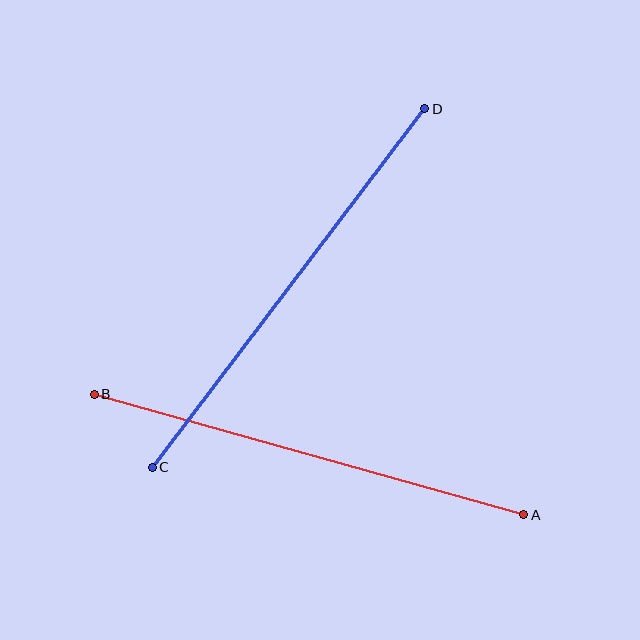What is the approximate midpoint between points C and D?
The midpoint is at approximately (288, 288) pixels.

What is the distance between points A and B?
The distance is approximately 446 pixels.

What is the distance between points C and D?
The distance is approximately 450 pixels.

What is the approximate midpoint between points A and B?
The midpoint is at approximately (309, 455) pixels.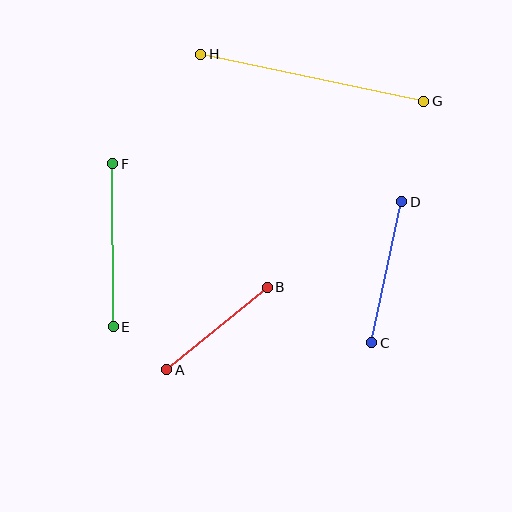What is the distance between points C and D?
The distance is approximately 144 pixels.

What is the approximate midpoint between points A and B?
The midpoint is at approximately (217, 329) pixels.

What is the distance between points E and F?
The distance is approximately 163 pixels.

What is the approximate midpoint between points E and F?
The midpoint is at approximately (113, 245) pixels.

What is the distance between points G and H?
The distance is approximately 228 pixels.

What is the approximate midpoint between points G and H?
The midpoint is at approximately (312, 78) pixels.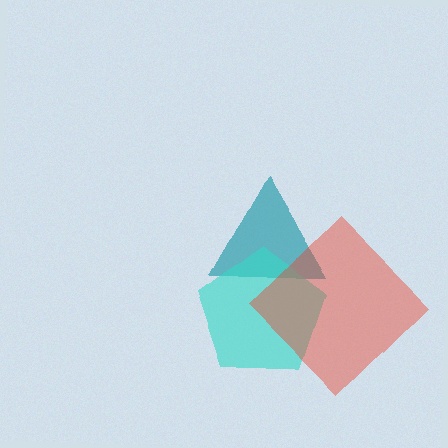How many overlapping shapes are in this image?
There are 3 overlapping shapes in the image.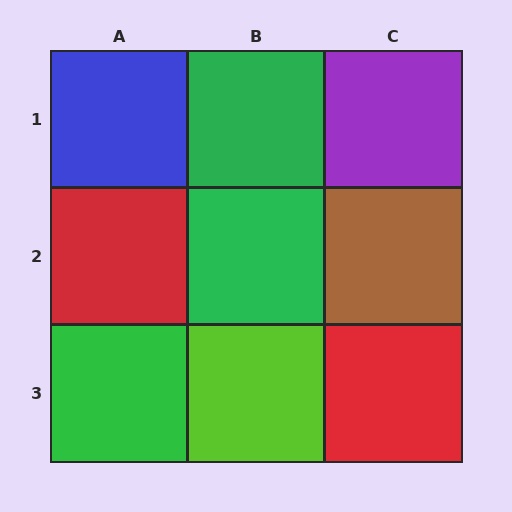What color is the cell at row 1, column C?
Purple.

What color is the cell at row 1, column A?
Blue.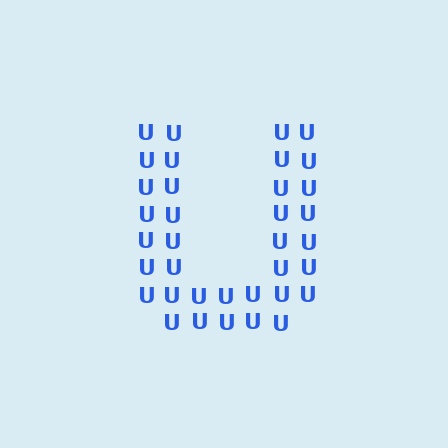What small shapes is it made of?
It is made of small letter U's.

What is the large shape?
The large shape is the letter U.